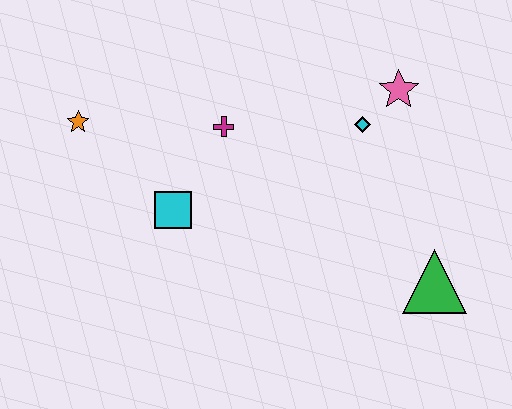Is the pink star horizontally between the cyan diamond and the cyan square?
No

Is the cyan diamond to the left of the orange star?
No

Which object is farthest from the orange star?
The green triangle is farthest from the orange star.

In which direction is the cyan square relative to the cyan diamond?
The cyan square is to the left of the cyan diamond.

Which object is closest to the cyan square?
The magenta cross is closest to the cyan square.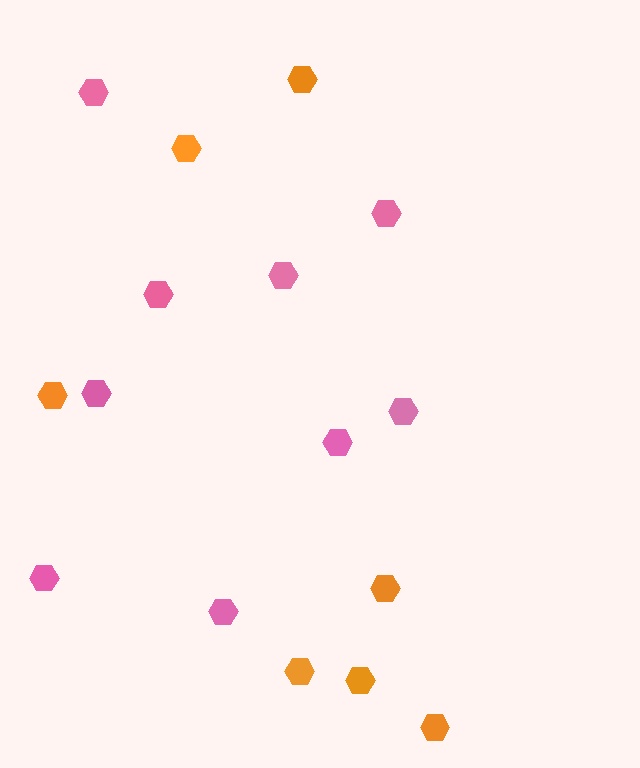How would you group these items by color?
There are 2 groups: one group of orange hexagons (7) and one group of pink hexagons (9).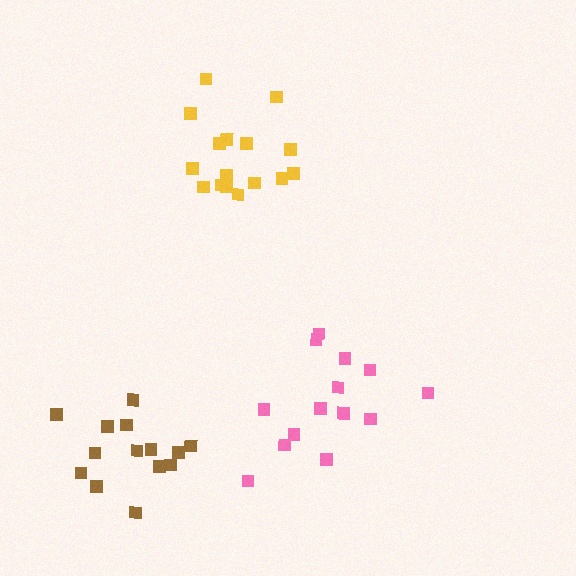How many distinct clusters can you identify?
There are 3 distinct clusters.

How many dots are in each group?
Group 1: 16 dots, Group 2: 14 dots, Group 3: 14 dots (44 total).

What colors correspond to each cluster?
The clusters are colored: yellow, brown, pink.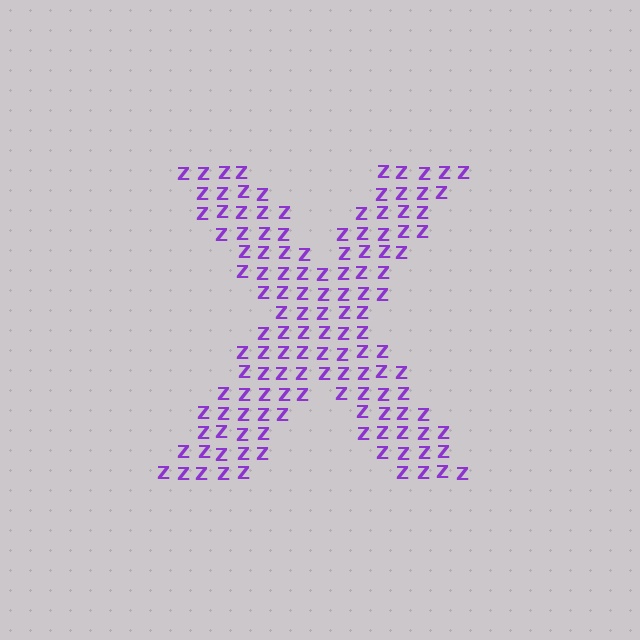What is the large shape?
The large shape is the letter X.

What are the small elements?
The small elements are letter Z's.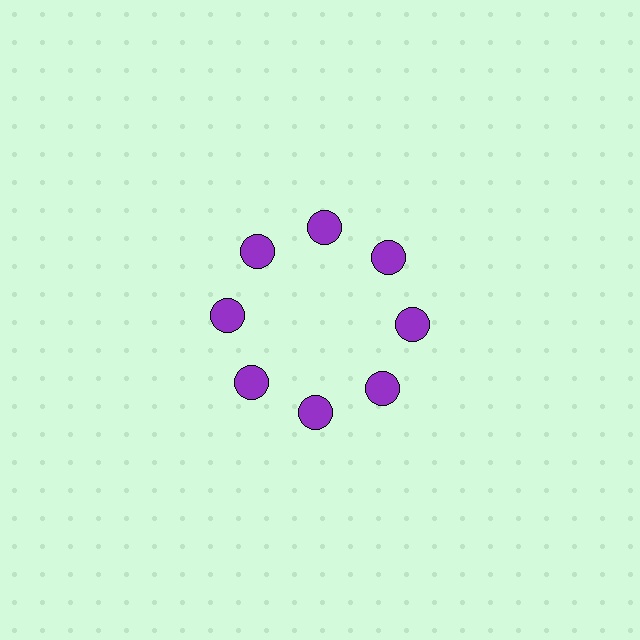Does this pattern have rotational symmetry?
Yes, this pattern has 8-fold rotational symmetry. It looks the same after rotating 45 degrees around the center.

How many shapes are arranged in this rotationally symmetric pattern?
There are 8 shapes, arranged in 8 groups of 1.